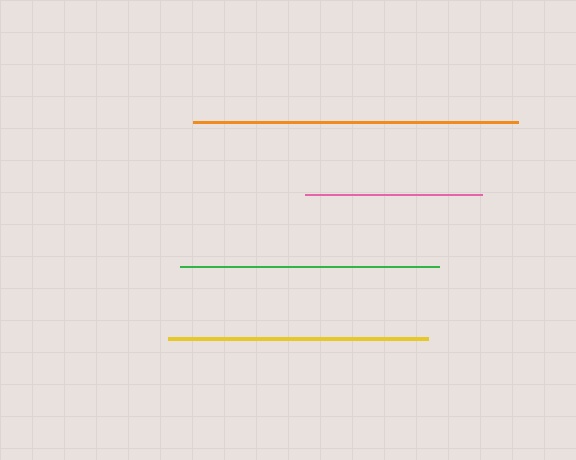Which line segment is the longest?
The orange line is the longest at approximately 325 pixels.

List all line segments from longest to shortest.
From longest to shortest: orange, yellow, green, pink.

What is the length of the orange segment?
The orange segment is approximately 325 pixels long.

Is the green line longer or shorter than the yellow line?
The yellow line is longer than the green line.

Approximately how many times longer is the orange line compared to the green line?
The orange line is approximately 1.3 times the length of the green line.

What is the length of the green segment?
The green segment is approximately 259 pixels long.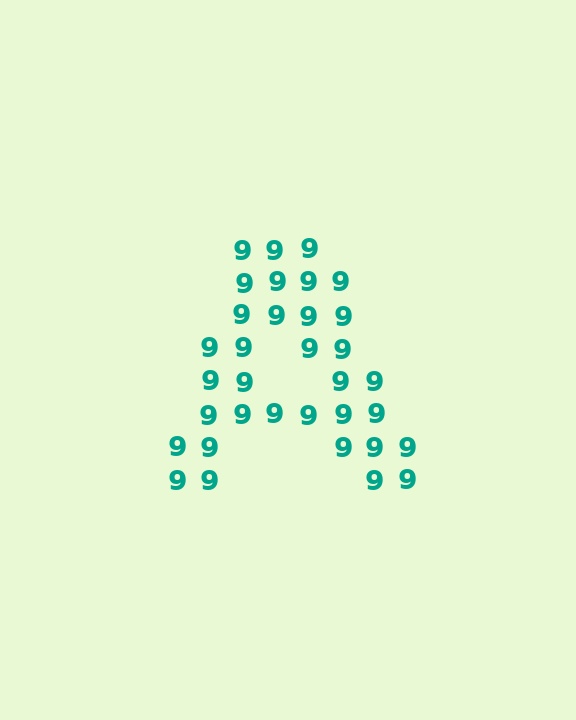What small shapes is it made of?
It is made of small digit 9's.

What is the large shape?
The large shape is the letter A.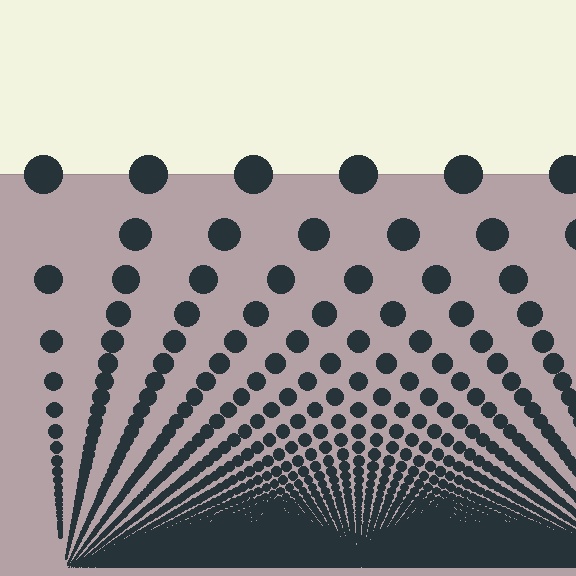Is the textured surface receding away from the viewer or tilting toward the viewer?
The surface appears to tilt toward the viewer. Texture elements get larger and sparser toward the top.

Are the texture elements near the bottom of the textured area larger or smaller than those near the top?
Smaller. The gradient is inverted — elements near the bottom are smaller and denser.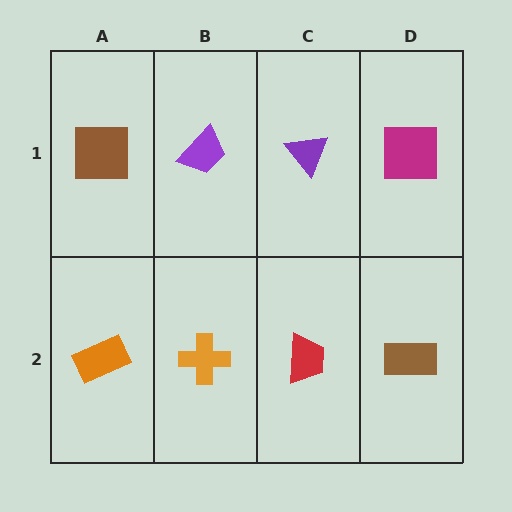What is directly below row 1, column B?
An orange cross.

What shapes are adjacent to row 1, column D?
A brown rectangle (row 2, column D), a purple triangle (row 1, column C).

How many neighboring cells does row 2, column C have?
3.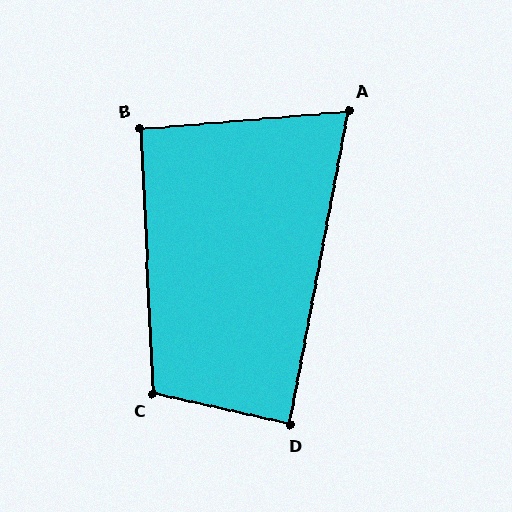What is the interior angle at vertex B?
Approximately 92 degrees (approximately right).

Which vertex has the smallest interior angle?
A, at approximately 75 degrees.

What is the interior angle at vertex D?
Approximately 88 degrees (approximately right).